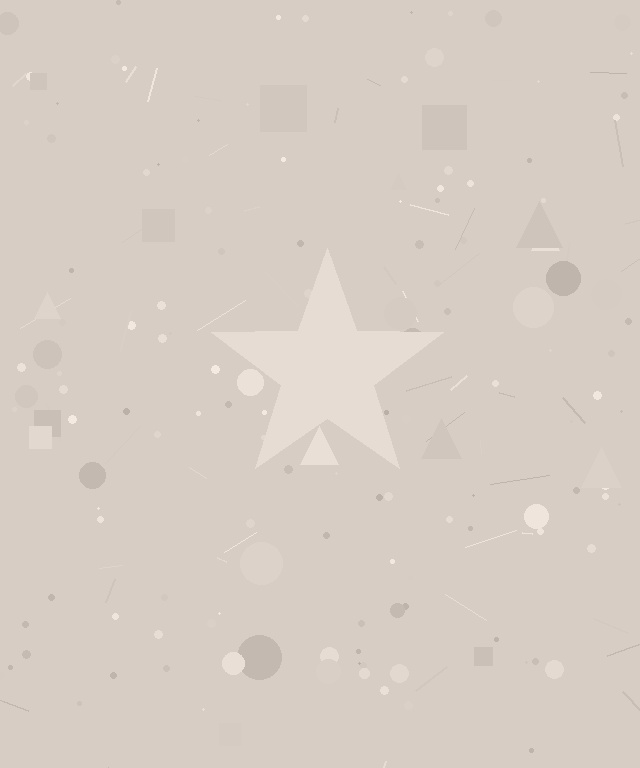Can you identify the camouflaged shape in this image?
The camouflaged shape is a star.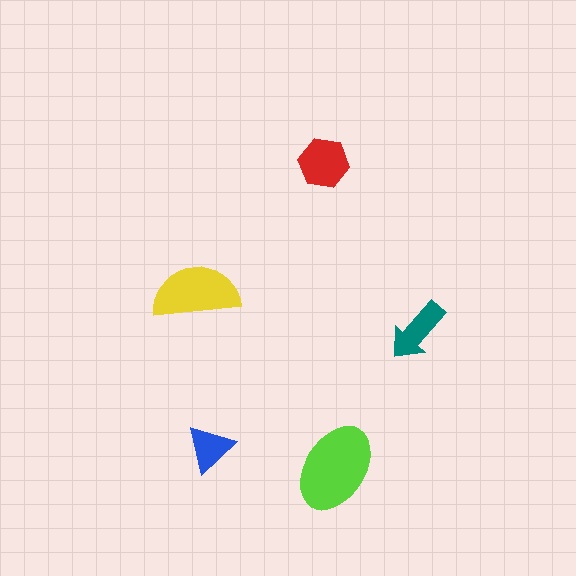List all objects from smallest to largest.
The blue triangle, the teal arrow, the red hexagon, the yellow semicircle, the lime ellipse.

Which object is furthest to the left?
The yellow semicircle is leftmost.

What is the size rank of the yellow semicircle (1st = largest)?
2nd.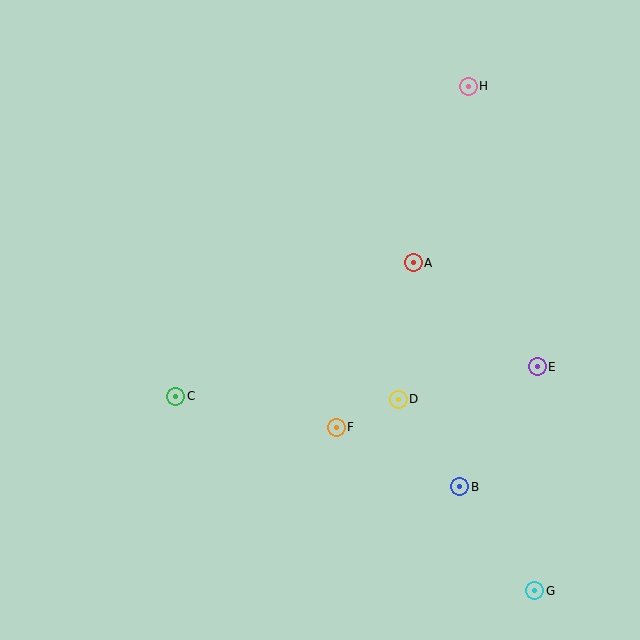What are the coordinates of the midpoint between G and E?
The midpoint between G and E is at (536, 479).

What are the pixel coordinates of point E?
Point E is at (537, 367).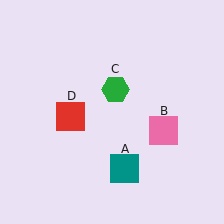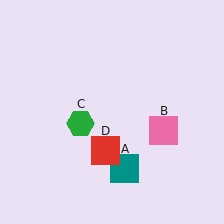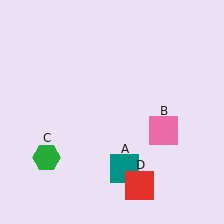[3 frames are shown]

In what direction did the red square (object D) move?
The red square (object D) moved down and to the right.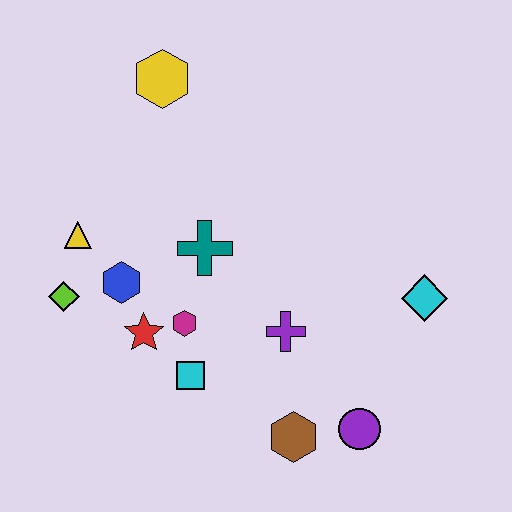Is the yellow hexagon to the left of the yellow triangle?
No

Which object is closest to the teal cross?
The magenta hexagon is closest to the teal cross.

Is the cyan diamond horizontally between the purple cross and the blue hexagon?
No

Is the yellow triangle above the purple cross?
Yes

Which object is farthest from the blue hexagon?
The cyan diamond is farthest from the blue hexagon.